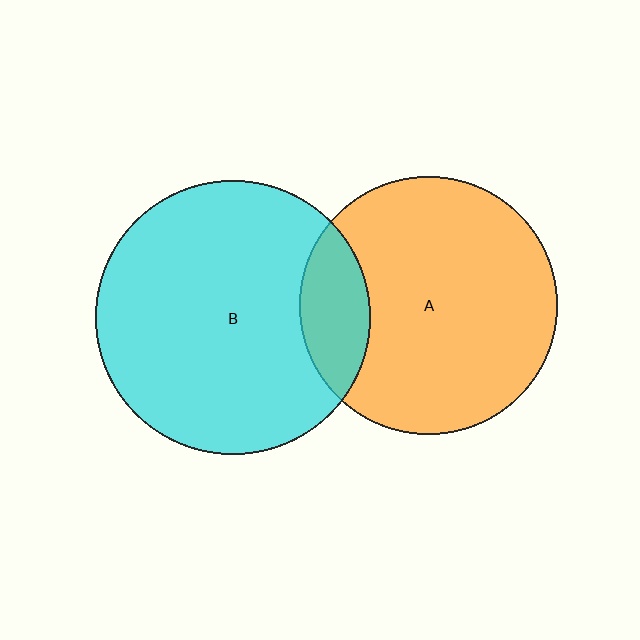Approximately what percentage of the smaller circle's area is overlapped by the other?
Approximately 15%.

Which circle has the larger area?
Circle B (cyan).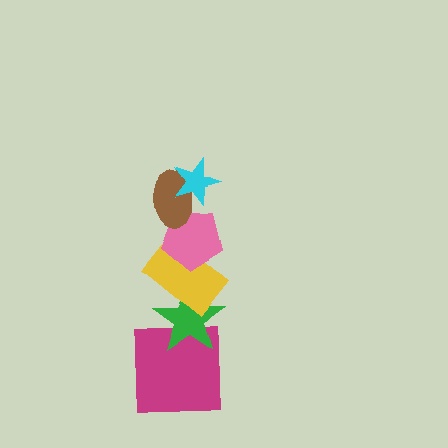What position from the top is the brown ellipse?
The brown ellipse is 2nd from the top.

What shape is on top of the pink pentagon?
The brown ellipse is on top of the pink pentagon.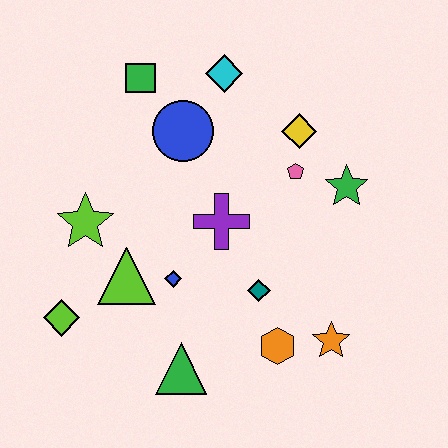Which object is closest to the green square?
The blue circle is closest to the green square.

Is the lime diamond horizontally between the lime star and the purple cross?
No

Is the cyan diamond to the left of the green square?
No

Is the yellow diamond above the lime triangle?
Yes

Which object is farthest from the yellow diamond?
The lime diamond is farthest from the yellow diamond.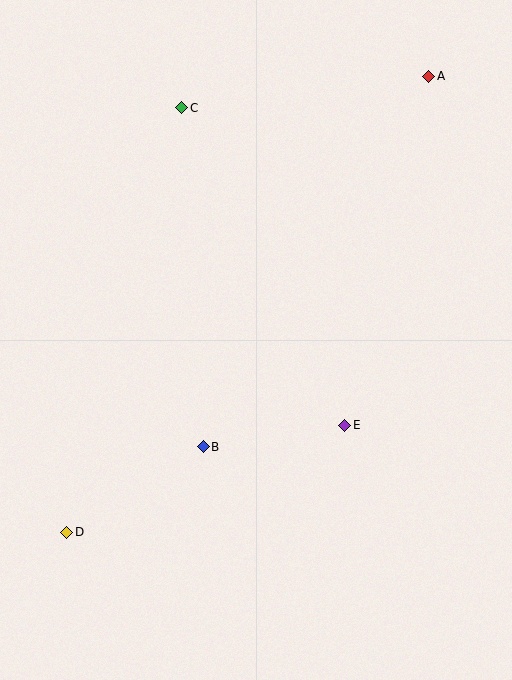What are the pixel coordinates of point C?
Point C is at (182, 108).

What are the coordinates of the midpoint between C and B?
The midpoint between C and B is at (193, 277).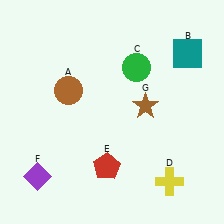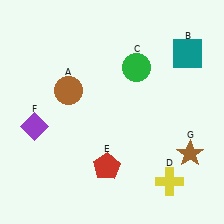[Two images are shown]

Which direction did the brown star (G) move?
The brown star (G) moved down.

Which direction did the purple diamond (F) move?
The purple diamond (F) moved up.